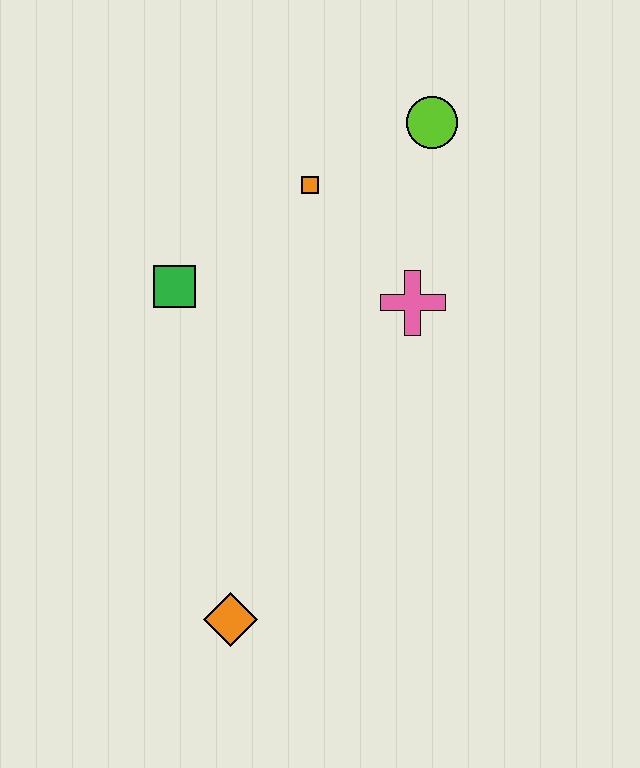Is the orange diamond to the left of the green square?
No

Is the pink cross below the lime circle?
Yes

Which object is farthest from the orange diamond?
The lime circle is farthest from the orange diamond.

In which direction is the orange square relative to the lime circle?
The orange square is to the left of the lime circle.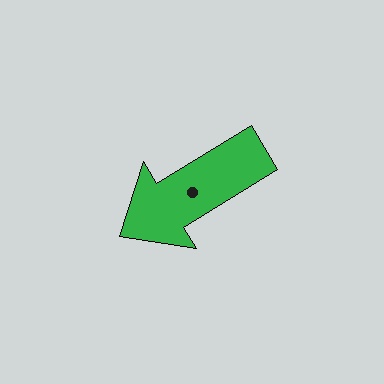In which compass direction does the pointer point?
Southwest.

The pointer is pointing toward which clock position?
Roughly 8 o'clock.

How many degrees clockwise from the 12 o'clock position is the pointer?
Approximately 238 degrees.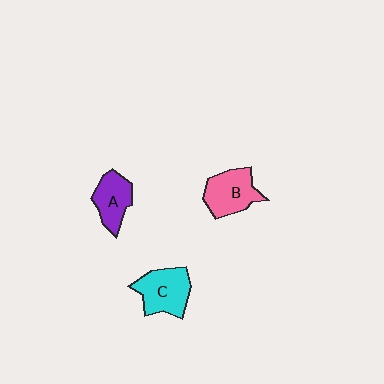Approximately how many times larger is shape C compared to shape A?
Approximately 1.3 times.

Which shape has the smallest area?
Shape A (purple).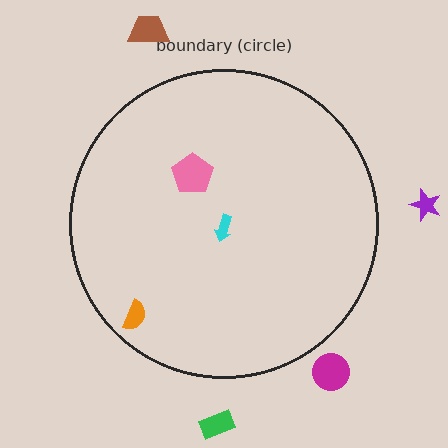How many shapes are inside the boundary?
3 inside, 4 outside.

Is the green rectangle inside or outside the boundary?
Outside.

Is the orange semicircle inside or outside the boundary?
Inside.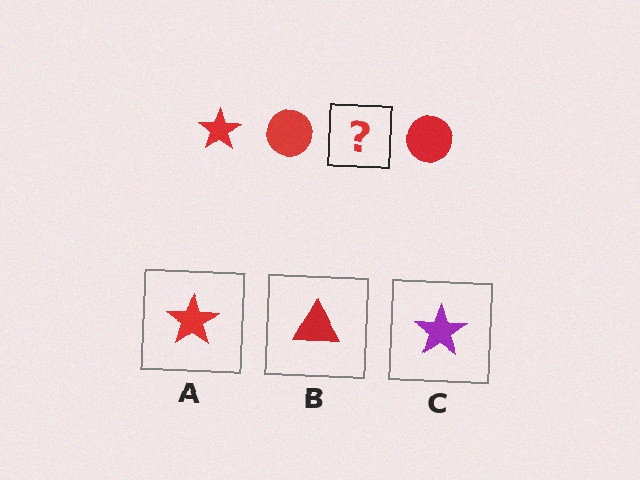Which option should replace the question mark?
Option A.